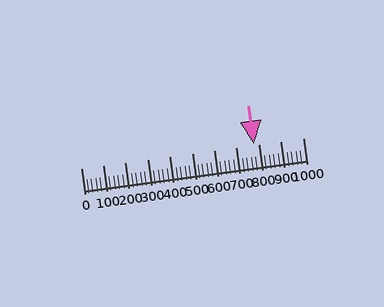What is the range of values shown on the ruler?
The ruler shows values from 0 to 1000.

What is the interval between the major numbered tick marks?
The major tick marks are spaced 100 units apart.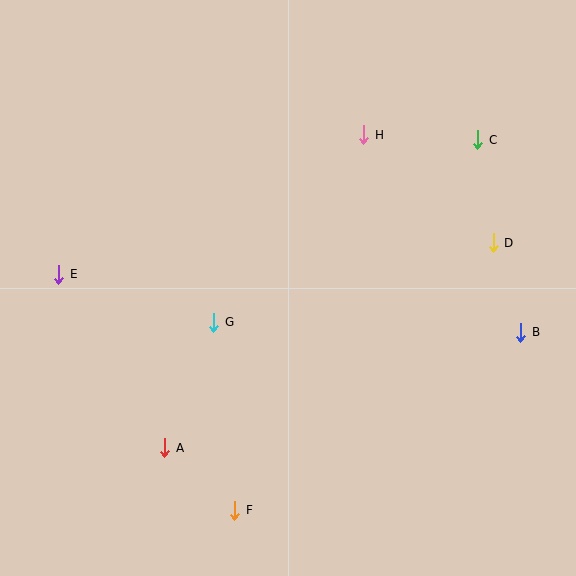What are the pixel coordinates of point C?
Point C is at (478, 140).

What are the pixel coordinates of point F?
Point F is at (235, 510).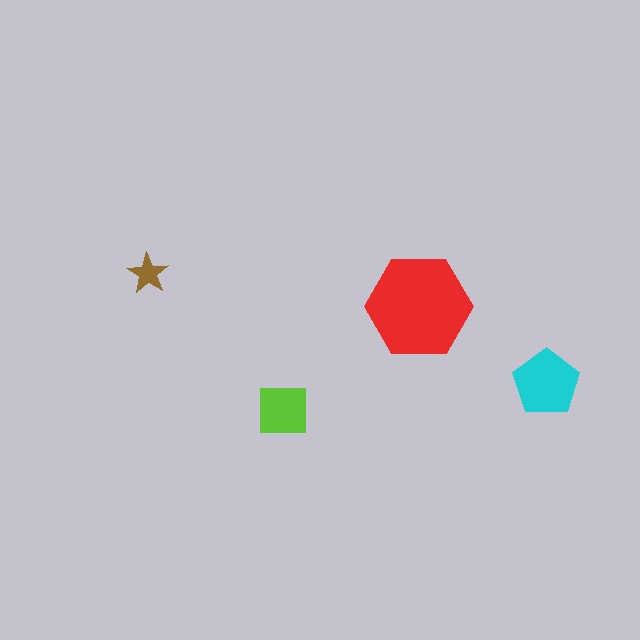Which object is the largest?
The red hexagon.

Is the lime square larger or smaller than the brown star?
Larger.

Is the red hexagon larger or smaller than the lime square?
Larger.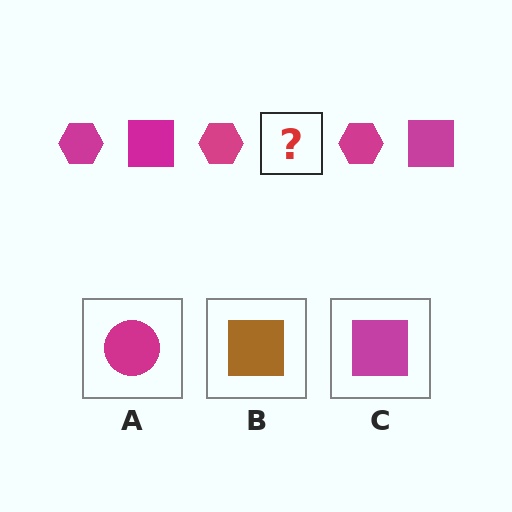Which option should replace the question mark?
Option C.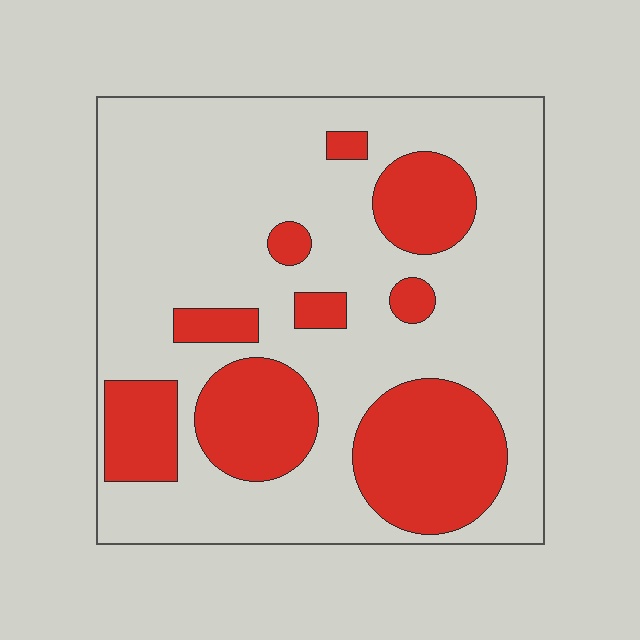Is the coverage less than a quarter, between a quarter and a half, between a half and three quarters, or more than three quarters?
Between a quarter and a half.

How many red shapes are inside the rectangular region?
9.